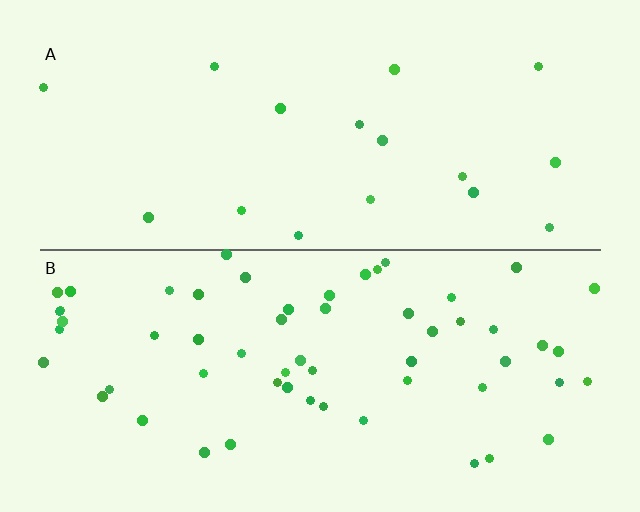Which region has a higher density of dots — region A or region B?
B (the bottom).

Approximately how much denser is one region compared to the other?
Approximately 3.3× — region B over region A.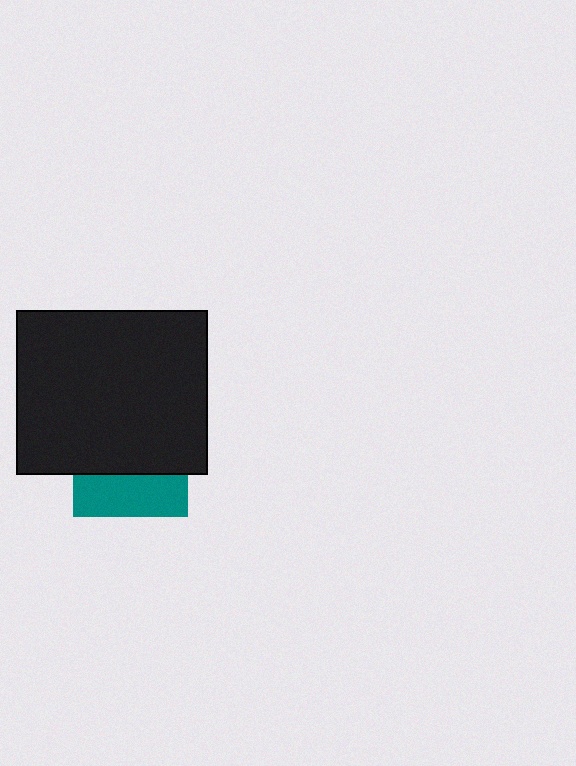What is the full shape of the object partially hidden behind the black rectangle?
The partially hidden object is a teal square.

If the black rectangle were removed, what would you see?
You would see the complete teal square.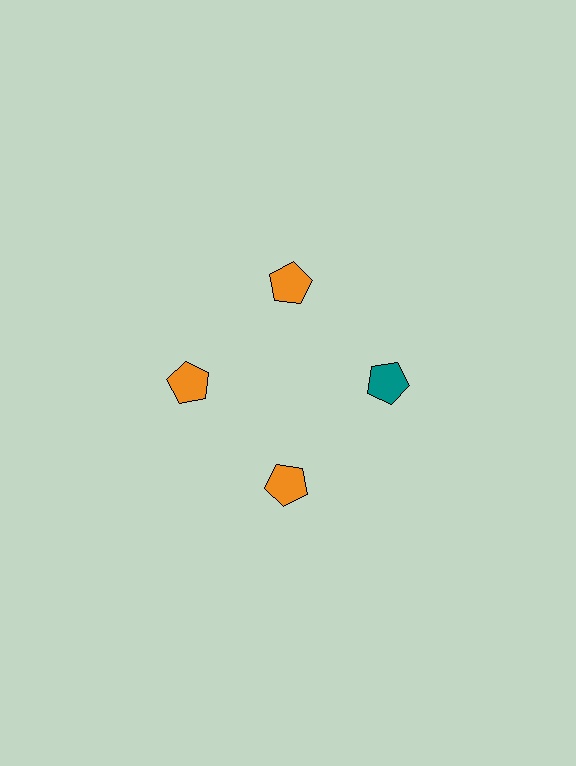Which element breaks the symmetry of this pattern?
The teal pentagon at roughly the 3 o'clock position breaks the symmetry. All other shapes are orange pentagons.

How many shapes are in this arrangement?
There are 4 shapes arranged in a ring pattern.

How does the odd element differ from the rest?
It has a different color: teal instead of orange.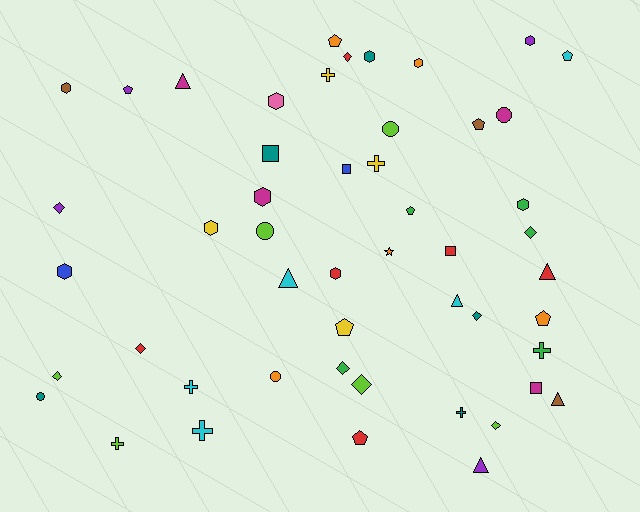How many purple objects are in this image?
There are 4 purple objects.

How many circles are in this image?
There are 5 circles.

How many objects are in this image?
There are 50 objects.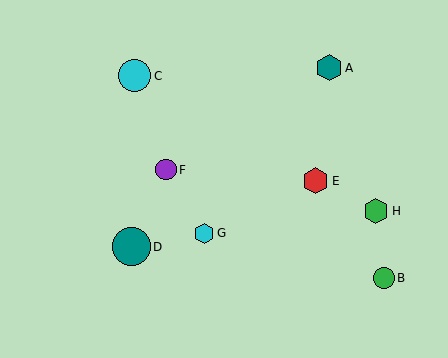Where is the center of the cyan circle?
The center of the cyan circle is at (135, 76).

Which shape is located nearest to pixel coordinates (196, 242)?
The cyan hexagon (labeled G) at (204, 233) is nearest to that location.